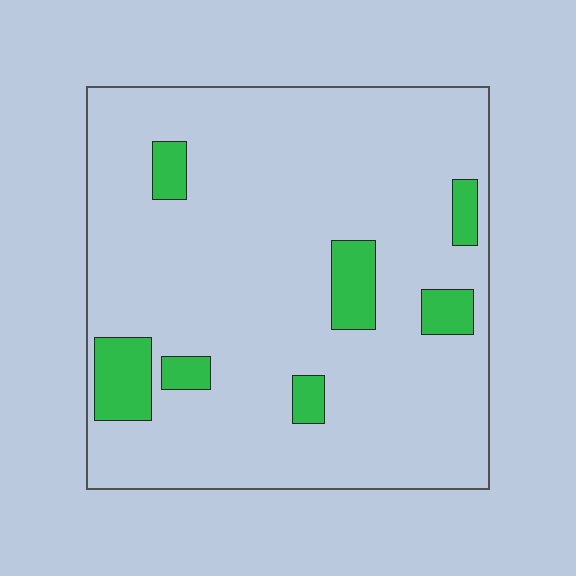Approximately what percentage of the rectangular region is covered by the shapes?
Approximately 10%.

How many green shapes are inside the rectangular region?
7.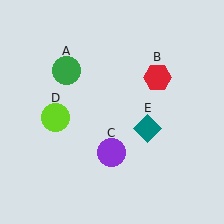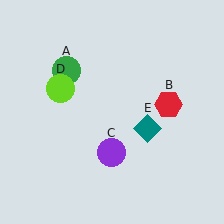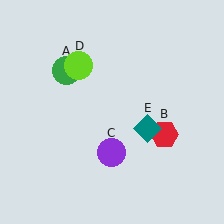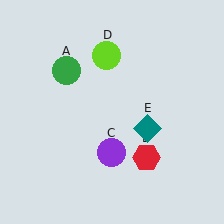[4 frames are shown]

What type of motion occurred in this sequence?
The red hexagon (object B), lime circle (object D) rotated clockwise around the center of the scene.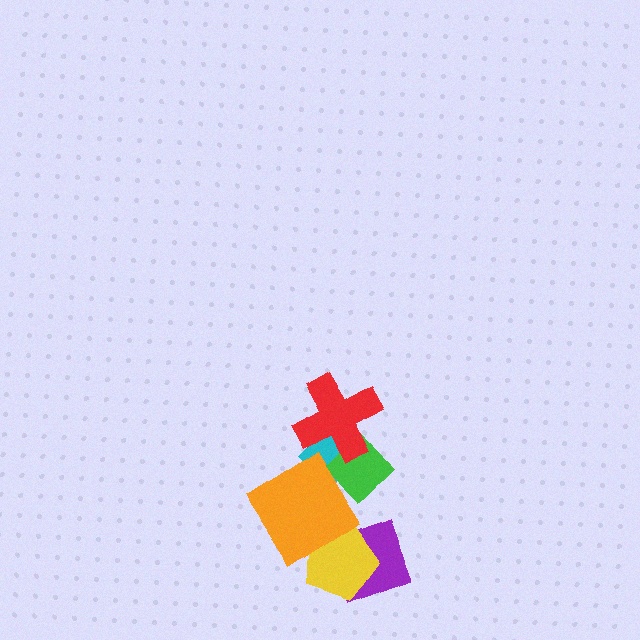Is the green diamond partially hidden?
Yes, it is partially covered by another shape.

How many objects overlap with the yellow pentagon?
2 objects overlap with the yellow pentagon.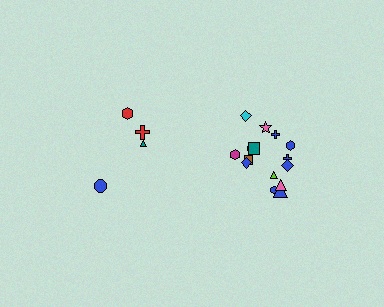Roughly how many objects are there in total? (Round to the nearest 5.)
Roughly 20 objects in total.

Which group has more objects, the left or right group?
The right group.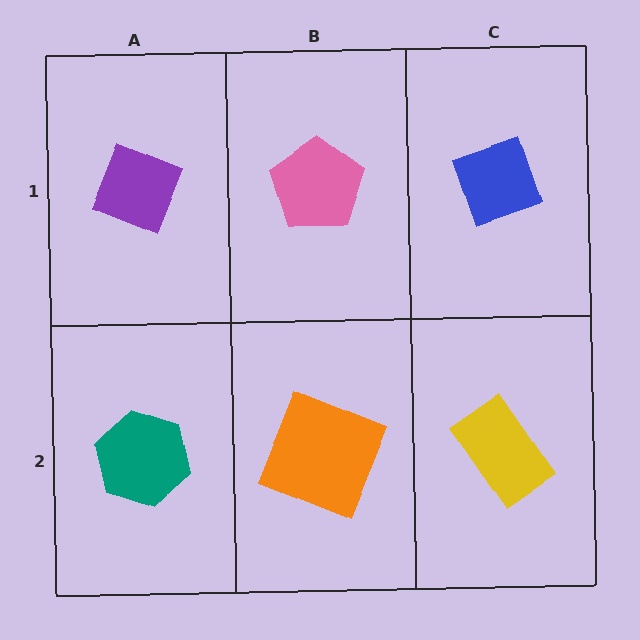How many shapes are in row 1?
3 shapes.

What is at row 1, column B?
A pink pentagon.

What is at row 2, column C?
A yellow rectangle.